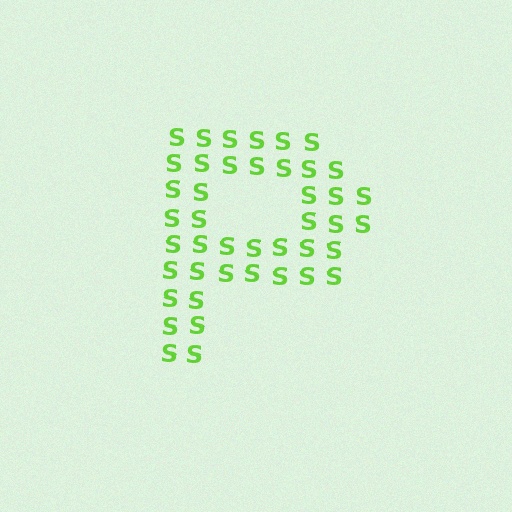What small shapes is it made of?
It is made of small letter S's.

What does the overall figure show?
The overall figure shows the letter P.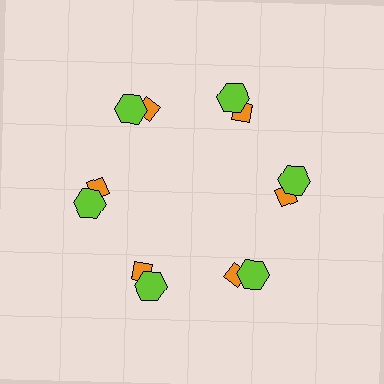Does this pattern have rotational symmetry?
Yes, this pattern has 6-fold rotational symmetry. It looks the same after rotating 60 degrees around the center.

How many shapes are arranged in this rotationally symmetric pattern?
There are 12 shapes, arranged in 6 groups of 2.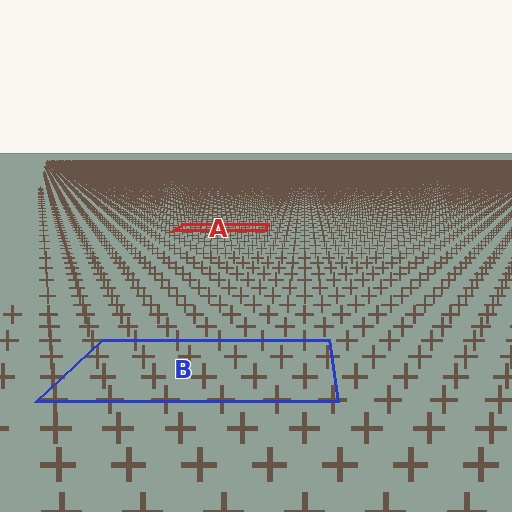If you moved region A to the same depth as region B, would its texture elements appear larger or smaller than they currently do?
They would appear larger. At a closer depth, the same texture elements are projected at a bigger on-screen size.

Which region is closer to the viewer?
Region B is closer. The texture elements there are larger and more spread out.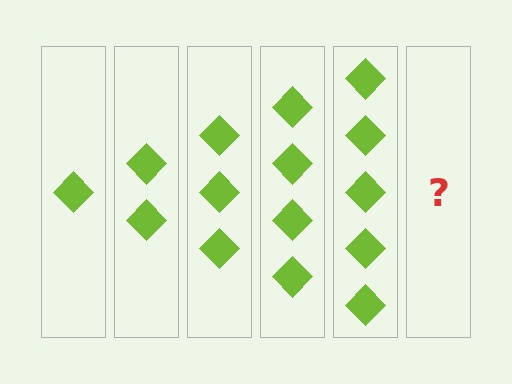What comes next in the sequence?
The next element should be 6 diamonds.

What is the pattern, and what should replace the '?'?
The pattern is that each step adds one more diamond. The '?' should be 6 diamonds.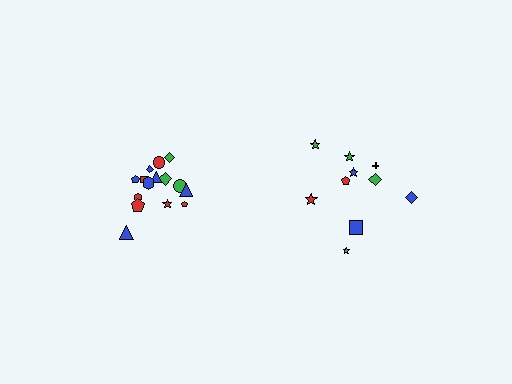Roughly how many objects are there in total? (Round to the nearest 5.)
Roughly 25 objects in total.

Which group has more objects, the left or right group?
The left group.